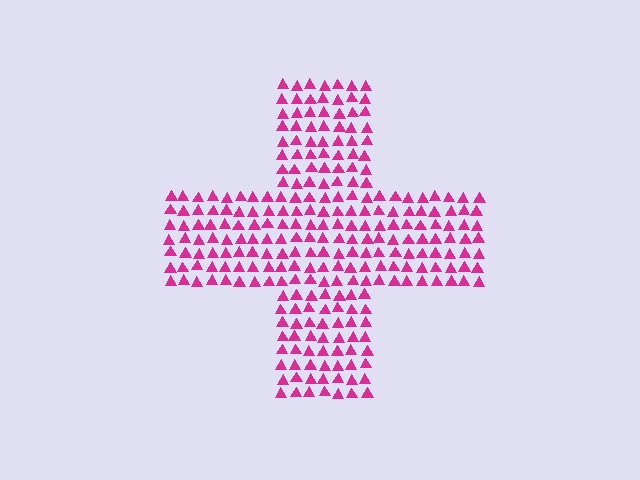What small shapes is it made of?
It is made of small triangles.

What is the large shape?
The large shape is a cross.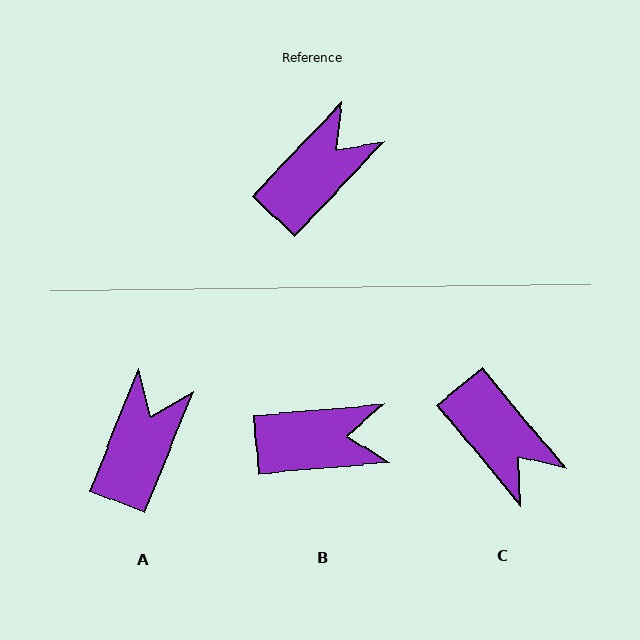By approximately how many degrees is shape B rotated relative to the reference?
Approximately 42 degrees clockwise.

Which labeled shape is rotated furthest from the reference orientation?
C, about 97 degrees away.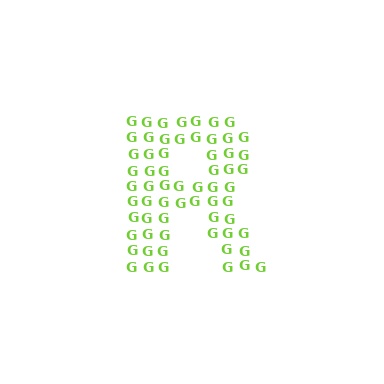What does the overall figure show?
The overall figure shows the letter R.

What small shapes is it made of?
It is made of small letter G's.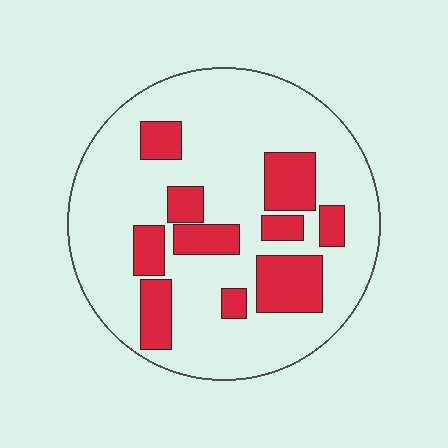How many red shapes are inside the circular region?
10.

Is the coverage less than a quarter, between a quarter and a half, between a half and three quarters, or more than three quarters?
Less than a quarter.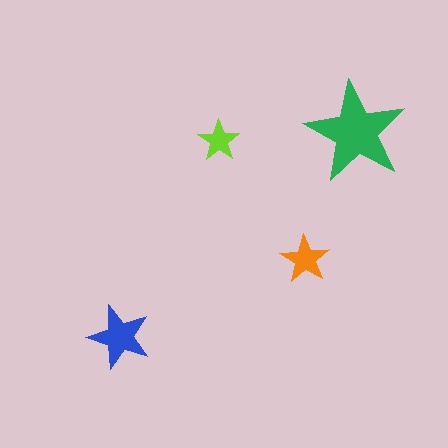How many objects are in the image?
There are 4 objects in the image.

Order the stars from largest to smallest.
the green one, the blue one, the orange one, the lime one.